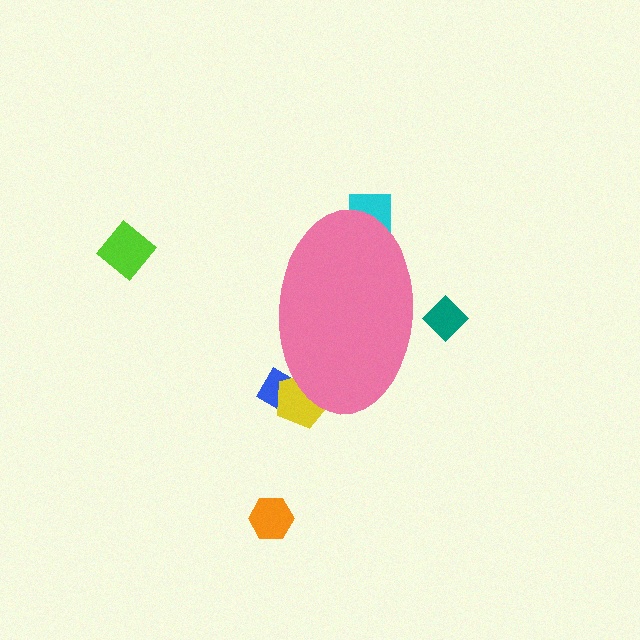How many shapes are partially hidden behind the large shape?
4 shapes are partially hidden.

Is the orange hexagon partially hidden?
No, the orange hexagon is fully visible.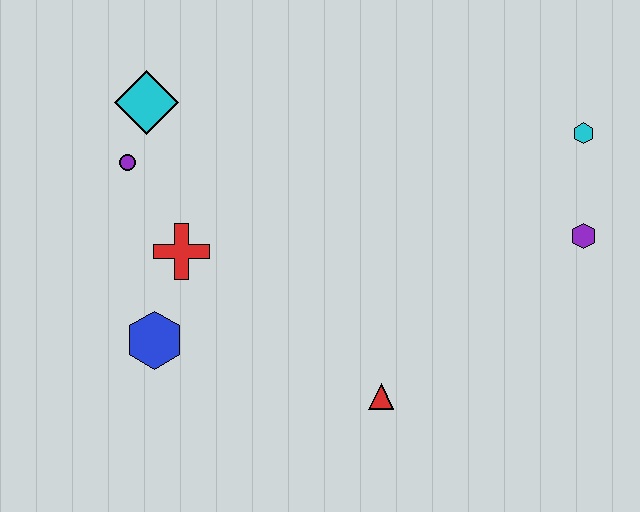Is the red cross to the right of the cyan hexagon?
No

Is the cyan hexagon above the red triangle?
Yes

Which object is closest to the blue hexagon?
The red cross is closest to the blue hexagon.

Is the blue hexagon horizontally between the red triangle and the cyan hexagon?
No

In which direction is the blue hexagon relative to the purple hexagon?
The blue hexagon is to the left of the purple hexagon.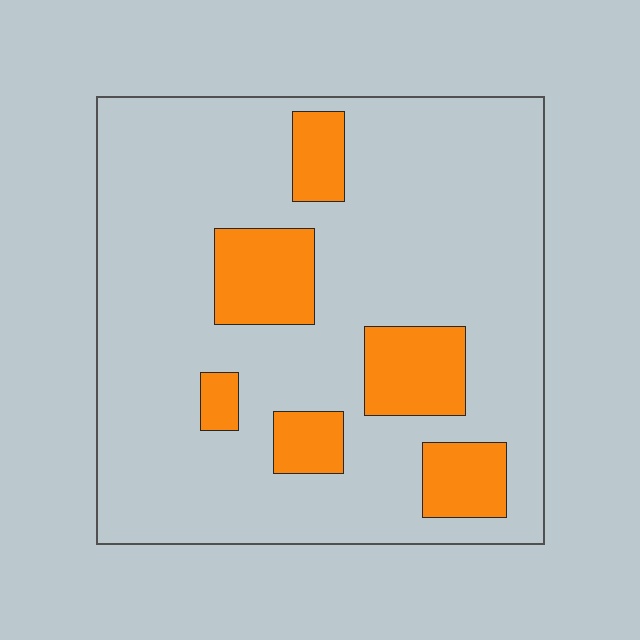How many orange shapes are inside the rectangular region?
6.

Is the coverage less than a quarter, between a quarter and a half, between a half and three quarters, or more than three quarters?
Less than a quarter.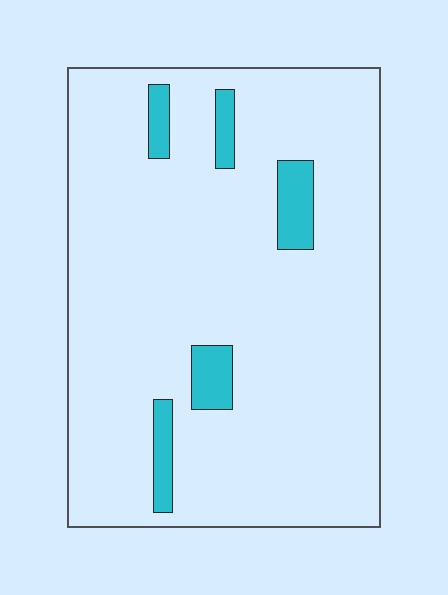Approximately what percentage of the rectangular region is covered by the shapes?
Approximately 10%.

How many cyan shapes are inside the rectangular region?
5.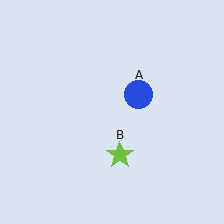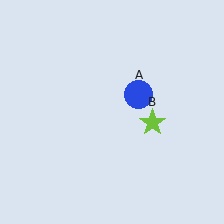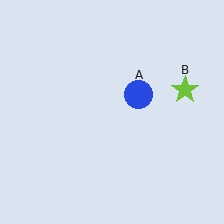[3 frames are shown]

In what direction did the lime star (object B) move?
The lime star (object B) moved up and to the right.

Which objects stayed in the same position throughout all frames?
Blue circle (object A) remained stationary.